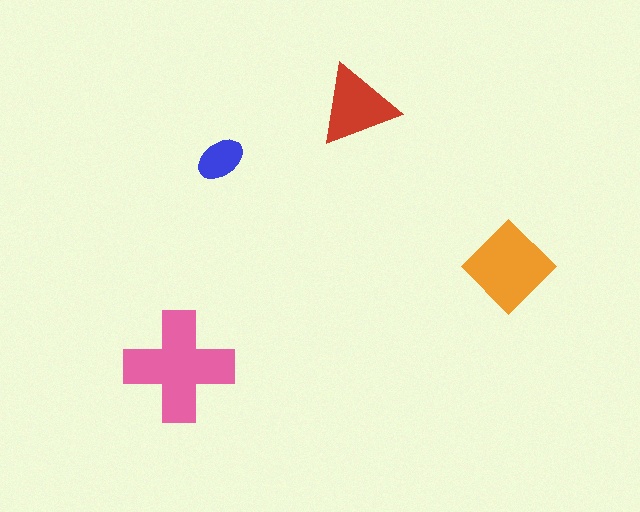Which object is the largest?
The pink cross.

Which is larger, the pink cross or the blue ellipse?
The pink cross.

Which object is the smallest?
The blue ellipse.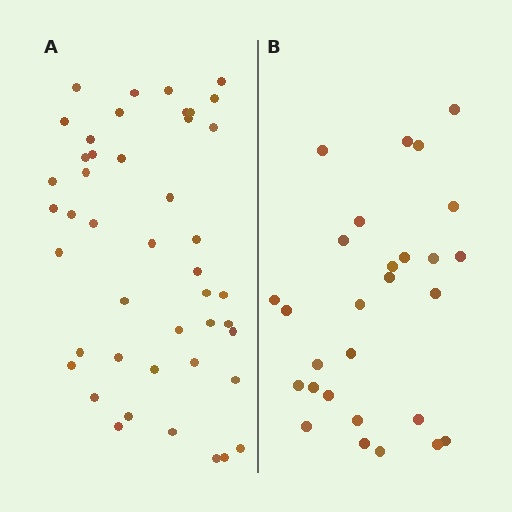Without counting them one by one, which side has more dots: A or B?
Region A (the left region) has more dots.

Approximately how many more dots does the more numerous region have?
Region A has approximately 15 more dots than region B.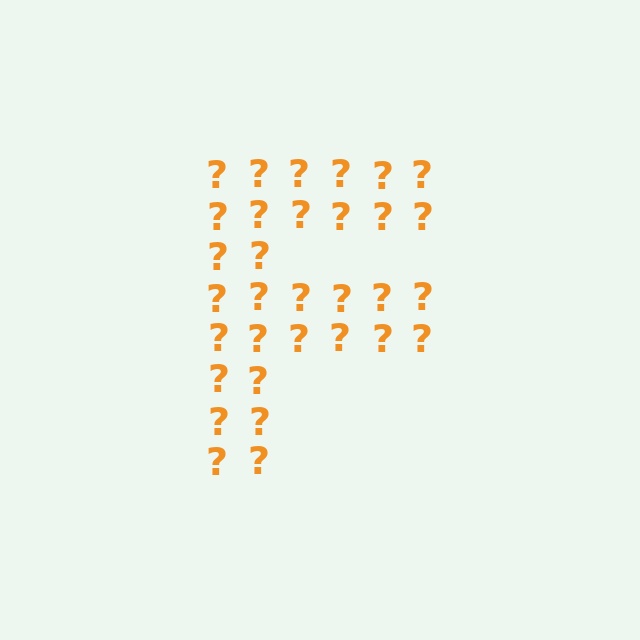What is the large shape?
The large shape is the letter F.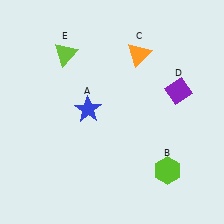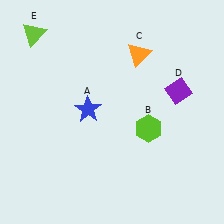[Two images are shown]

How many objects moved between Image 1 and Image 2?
2 objects moved between the two images.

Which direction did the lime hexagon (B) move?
The lime hexagon (B) moved up.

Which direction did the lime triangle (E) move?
The lime triangle (E) moved left.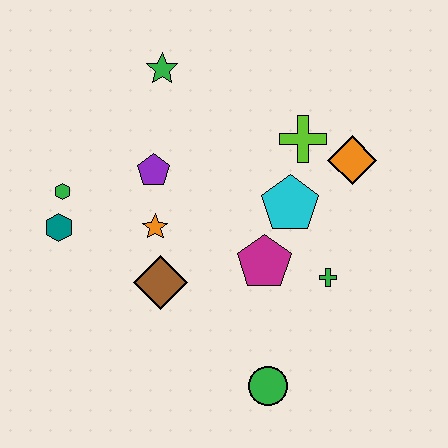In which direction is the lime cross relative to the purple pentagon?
The lime cross is to the right of the purple pentagon.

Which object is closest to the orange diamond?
The lime cross is closest to the orange diamond.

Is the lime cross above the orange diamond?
Yes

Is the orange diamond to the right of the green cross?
Yes